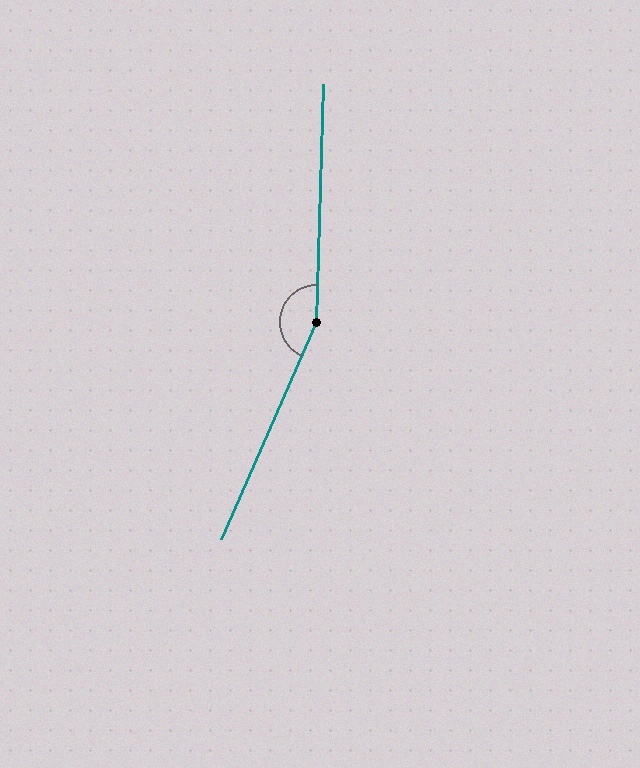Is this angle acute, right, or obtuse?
It is obtuse.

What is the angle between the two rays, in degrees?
Approximately 158 degrees.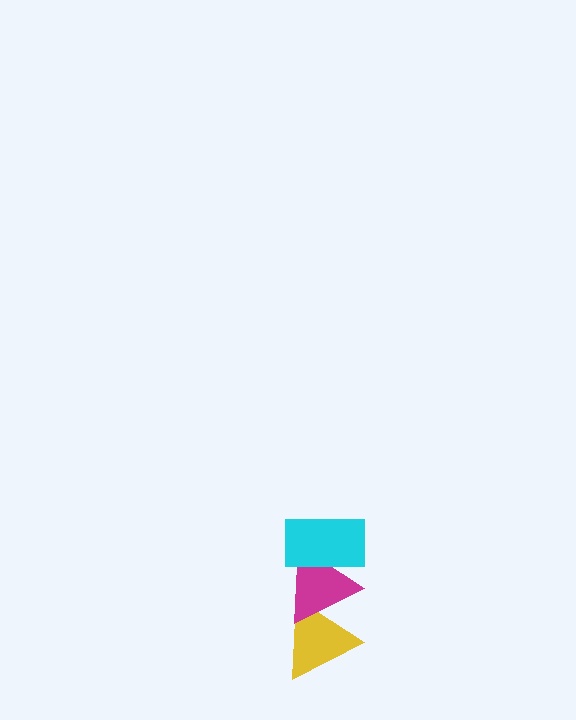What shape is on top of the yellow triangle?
The magenta triangle is on top of the yellow triangle.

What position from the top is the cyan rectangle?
The cyan rectangle is 1st from the top.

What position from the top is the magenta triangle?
The magenta triangle is 2nd from the top.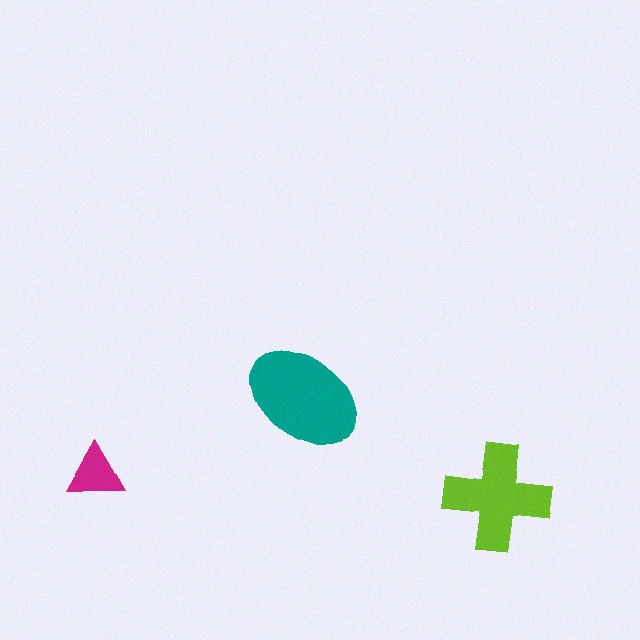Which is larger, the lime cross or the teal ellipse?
The teal ellipse.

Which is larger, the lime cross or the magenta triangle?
The lime cross.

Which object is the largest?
The teal ellipse.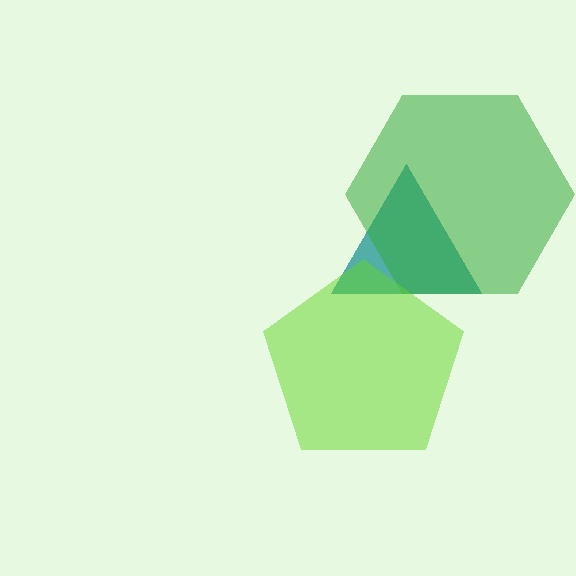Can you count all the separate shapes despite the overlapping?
Yes, there are 3 separate shapes.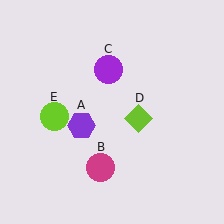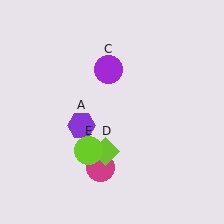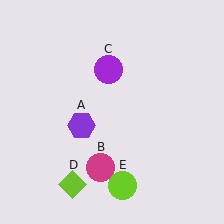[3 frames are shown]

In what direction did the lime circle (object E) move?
The lime circle (object E) moved down and to the right.